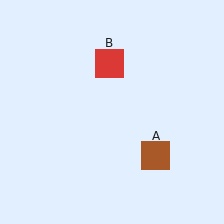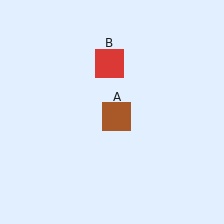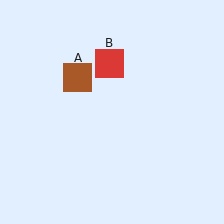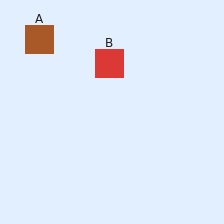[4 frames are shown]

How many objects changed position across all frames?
1 object changed position: brown square (object A).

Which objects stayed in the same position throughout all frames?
Red square (object B) remained stationary.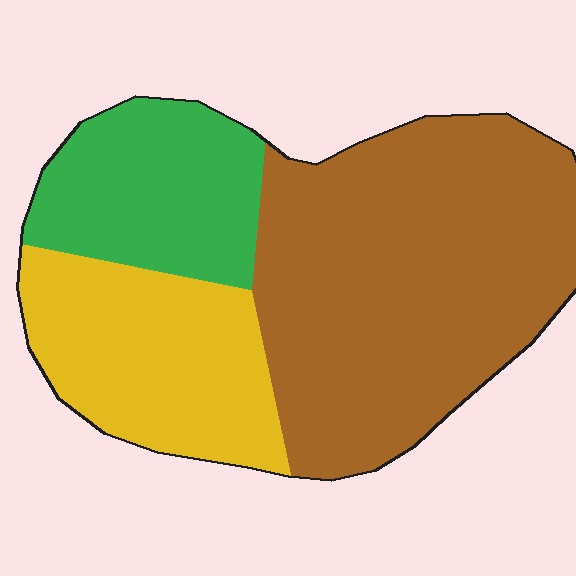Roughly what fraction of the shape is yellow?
Yellow covers 25% of the shape.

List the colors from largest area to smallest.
From largest to smallest: brown, yellow, green.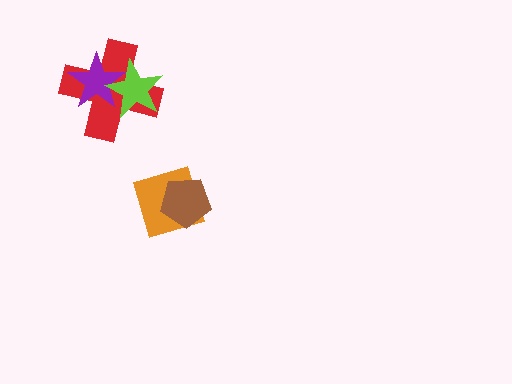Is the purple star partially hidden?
Yes, it is partially covered by another shape.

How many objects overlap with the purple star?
2 objects overlap with the purple star.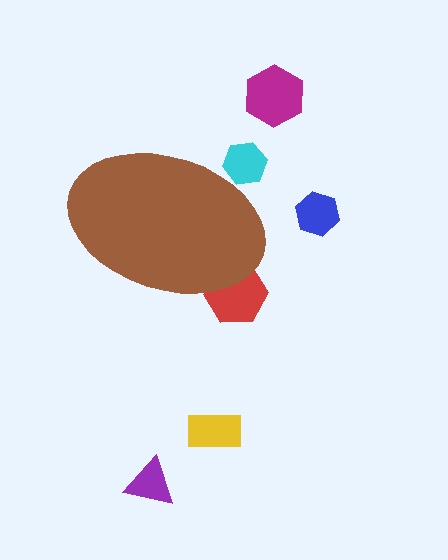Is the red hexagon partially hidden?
Yes, the red hexagon is partially hidden behind the brown ellipse.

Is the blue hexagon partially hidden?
No, the blue hexagon is fully visible.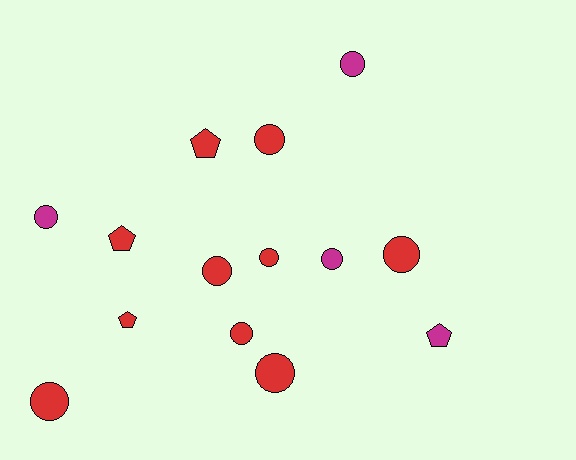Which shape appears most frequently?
Circle, with 10 objects.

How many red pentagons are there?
There are 3 red pentagons.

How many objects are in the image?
There are 14 objects.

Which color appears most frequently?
Red, with 10 objects.